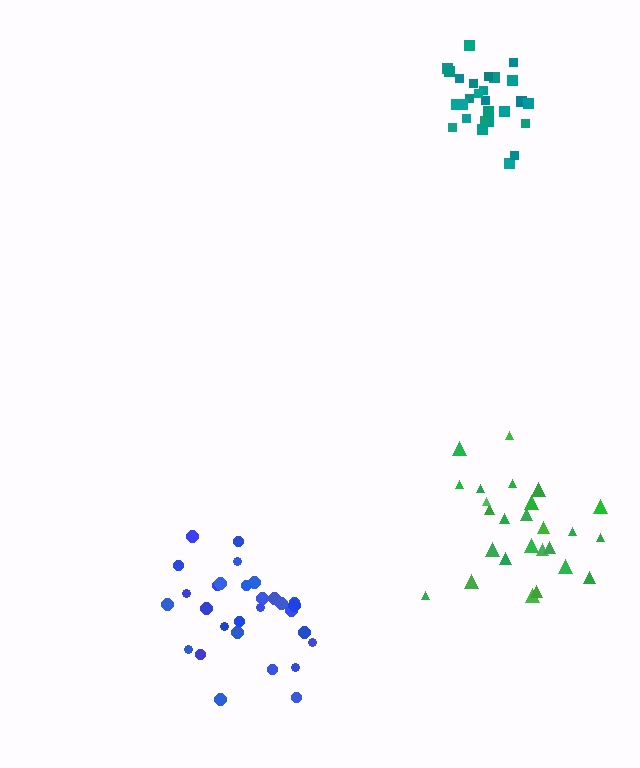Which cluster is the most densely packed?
Teal.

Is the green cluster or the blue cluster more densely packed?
Green.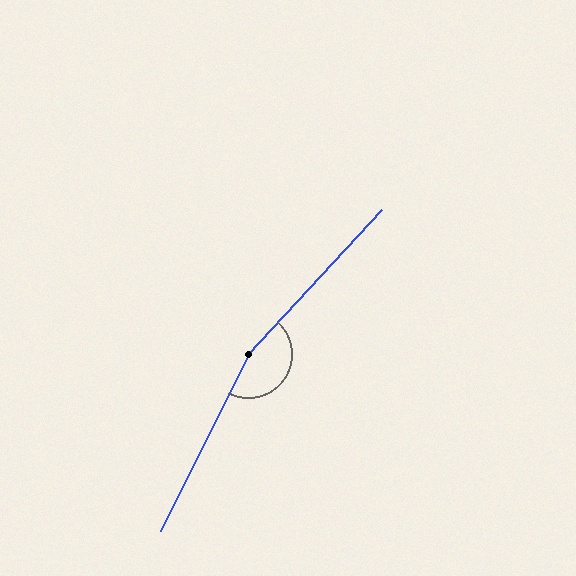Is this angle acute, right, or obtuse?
It is obtuse.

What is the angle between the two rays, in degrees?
Approximately 164 degrees.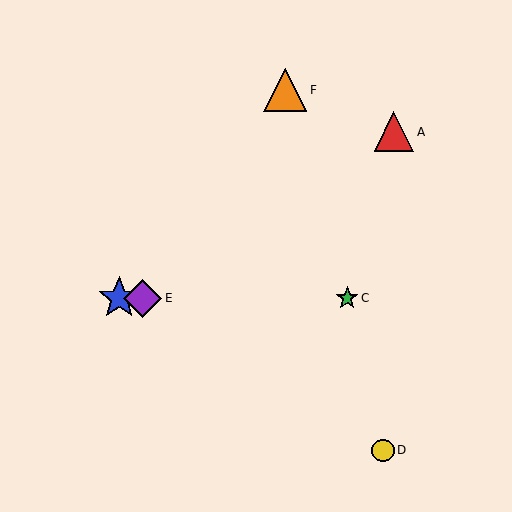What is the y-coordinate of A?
Object A is at y≈132.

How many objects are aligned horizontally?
3 objects (B, C, E) are aligned horizontally.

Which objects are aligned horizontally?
Objects B, C, E are aligned horizontally.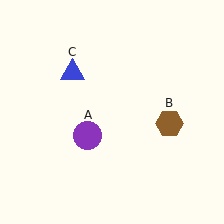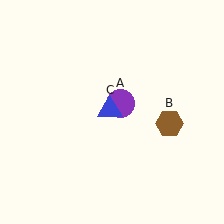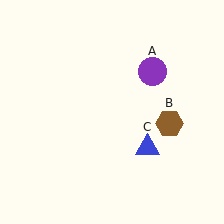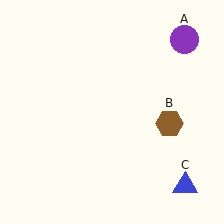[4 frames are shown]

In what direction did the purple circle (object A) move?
The purple circle (object A) moved up and to the right.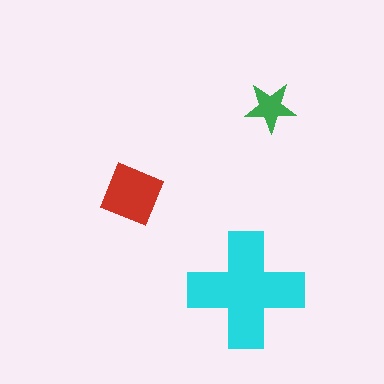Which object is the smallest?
The green star.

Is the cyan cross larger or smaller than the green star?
Larger.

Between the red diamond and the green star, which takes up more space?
The red diamond.